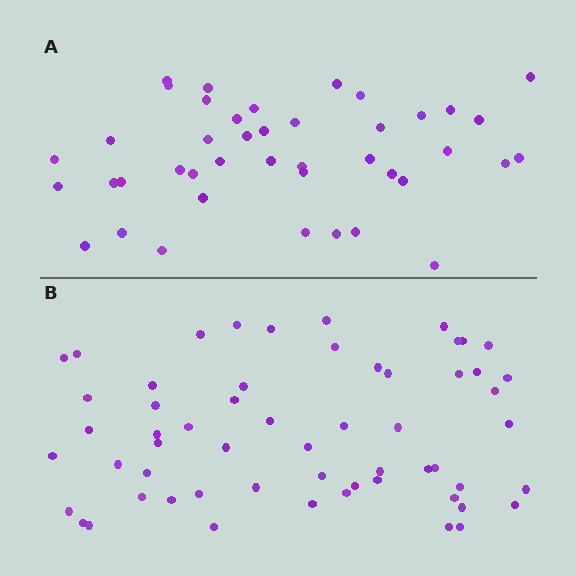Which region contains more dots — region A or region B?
Region B (the bottom region) has more dots.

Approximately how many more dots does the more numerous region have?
Region B has approximately 15 more dots than region A.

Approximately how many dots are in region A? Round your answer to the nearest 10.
About 40 dots. (The exact count is 42, which rounds to 40.)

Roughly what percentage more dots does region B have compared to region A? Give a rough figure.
About 40% more.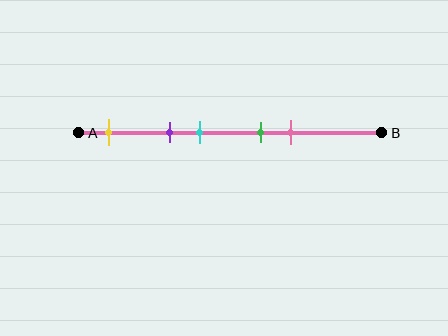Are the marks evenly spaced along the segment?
No, the marks are not evenly spaced.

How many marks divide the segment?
There are 5 marks dividing the segment.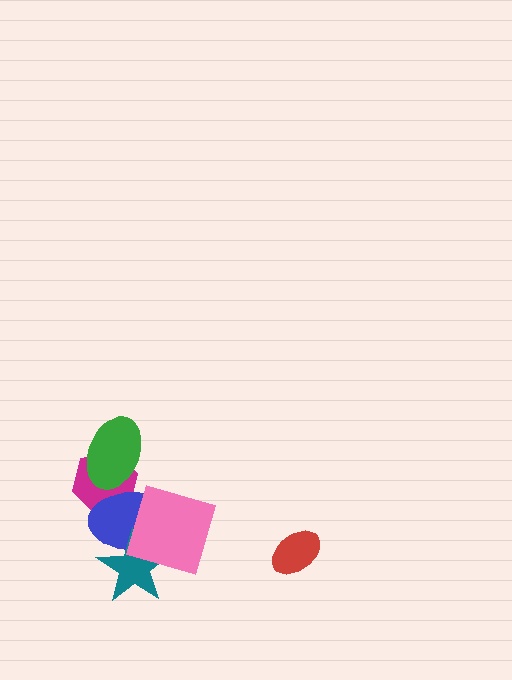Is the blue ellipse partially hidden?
Yes, it is partially covered by another shape.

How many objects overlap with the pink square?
2 objects overlap with the pink square.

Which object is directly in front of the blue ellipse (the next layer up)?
The teal star is directly in front of the blue ellipse.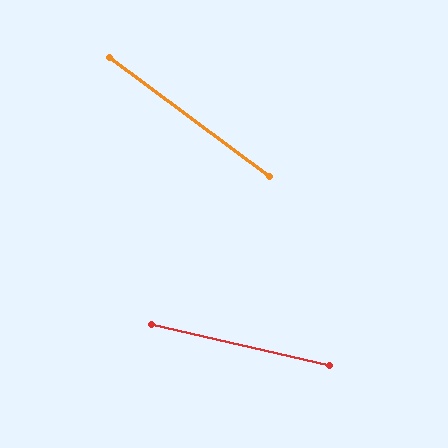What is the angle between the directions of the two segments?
Approximately 24 degrees.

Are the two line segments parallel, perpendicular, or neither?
Neither parallel nor perpendicular — they differ by about 24°.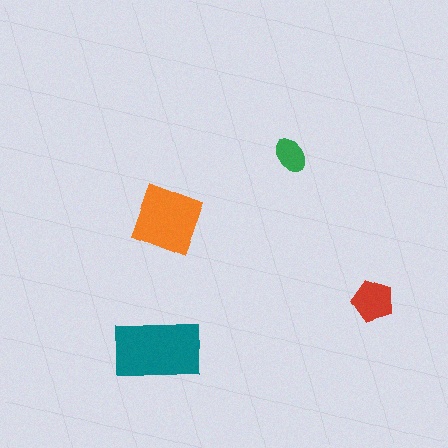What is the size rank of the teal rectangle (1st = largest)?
1st.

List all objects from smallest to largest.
The green ellipse, the red pentagon, the orange diamond, the teal rectangle.